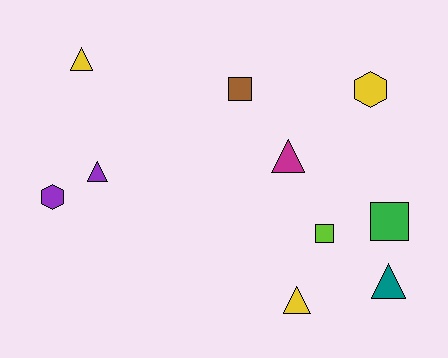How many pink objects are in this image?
There are no pink objects.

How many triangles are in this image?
There are 5 triangles.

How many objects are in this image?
There are 10 objects.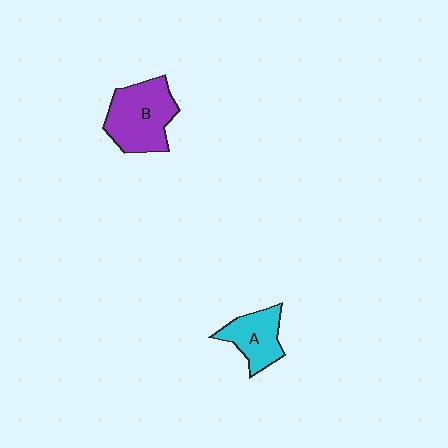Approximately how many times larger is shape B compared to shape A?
Approximately 1.5 times.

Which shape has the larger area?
Shape B (purple).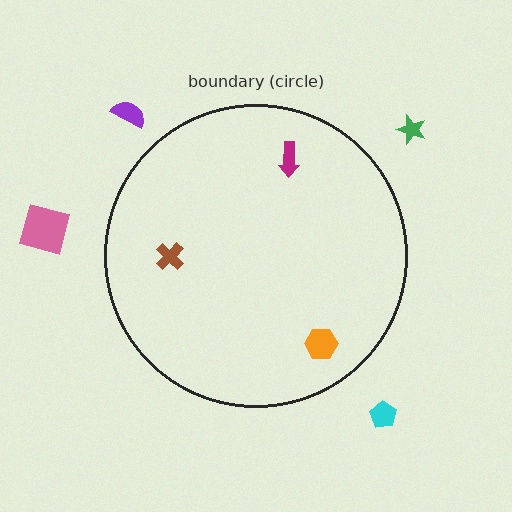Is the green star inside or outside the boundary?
Outside.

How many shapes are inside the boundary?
3 inside, 4 outside.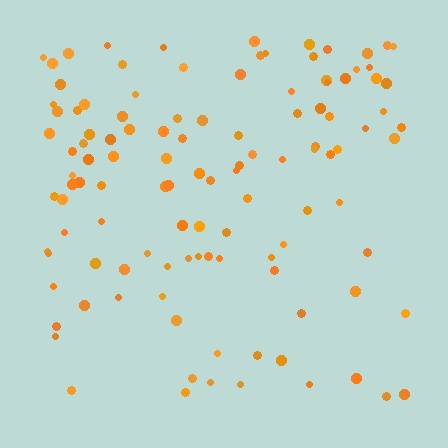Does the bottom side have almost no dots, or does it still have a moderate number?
Still a moderate number, just noticeably fewer than the top.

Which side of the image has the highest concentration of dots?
The top.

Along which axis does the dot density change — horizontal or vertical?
Vertical.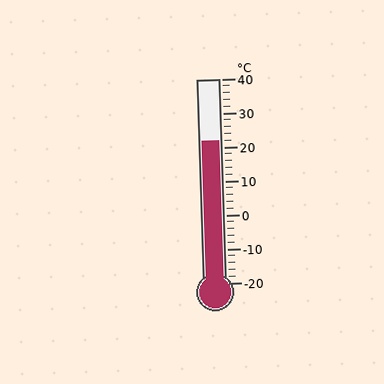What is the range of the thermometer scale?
The thermometer scale ranges from -20°C to 40°C.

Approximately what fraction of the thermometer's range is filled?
The thermometer is filled to approximately 70% of its range.